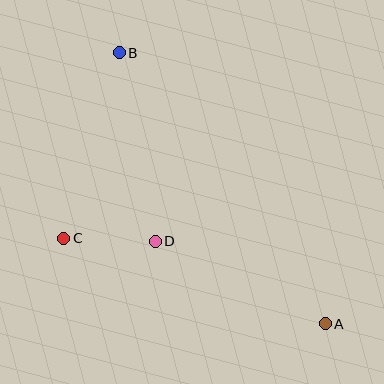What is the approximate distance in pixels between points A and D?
The distance between A and D is approximately 189 pixels.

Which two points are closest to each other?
Points C and D are closest to each other.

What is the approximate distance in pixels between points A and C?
The distance between A and C is approximately 275 pixels.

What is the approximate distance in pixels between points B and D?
The distance between B and D is approximately 192 pixels.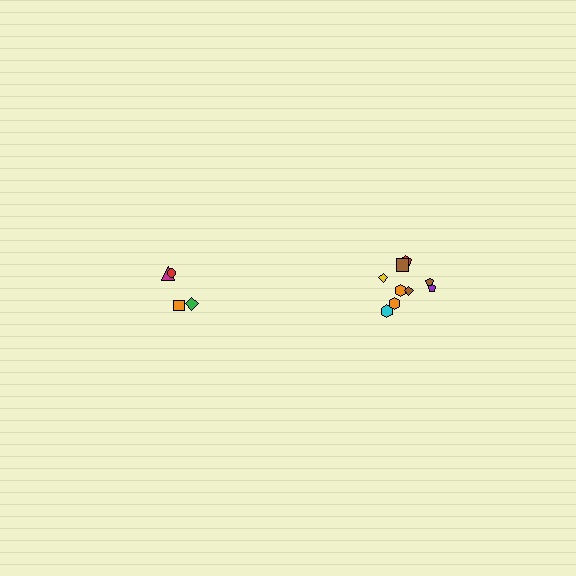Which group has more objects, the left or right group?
The right group.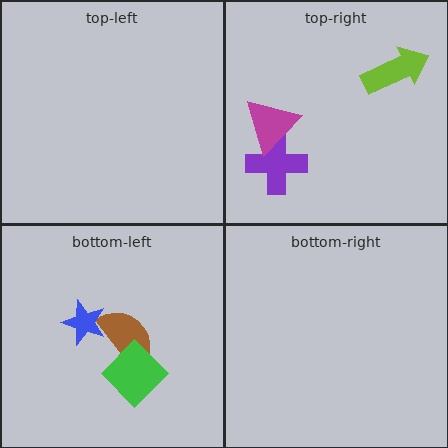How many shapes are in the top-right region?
3.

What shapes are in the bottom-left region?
The brown semicircle, the blue star, the green diamond.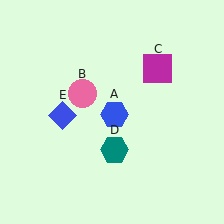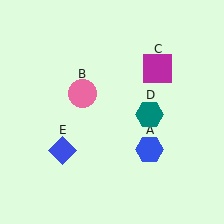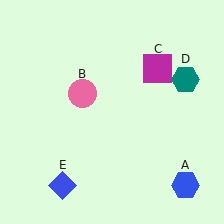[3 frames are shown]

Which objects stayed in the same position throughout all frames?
Pink circle (object B) and magenta square (object C) remained stationary.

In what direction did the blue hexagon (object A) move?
The blue hexagon (object A) moved down and to the right.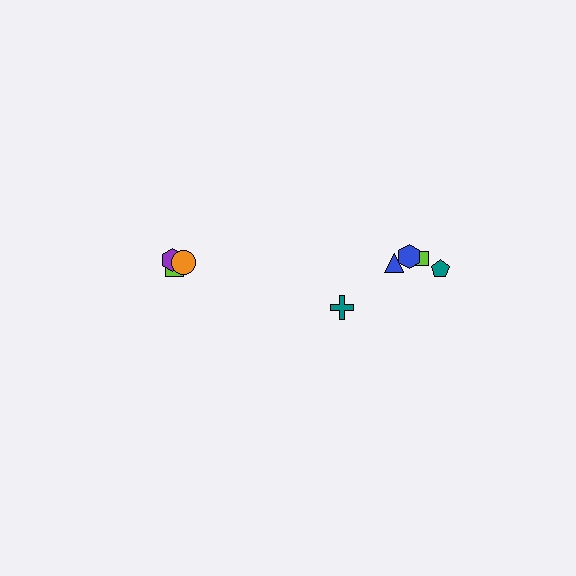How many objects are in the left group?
There are 3 objects.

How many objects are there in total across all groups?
There are 8 objects.